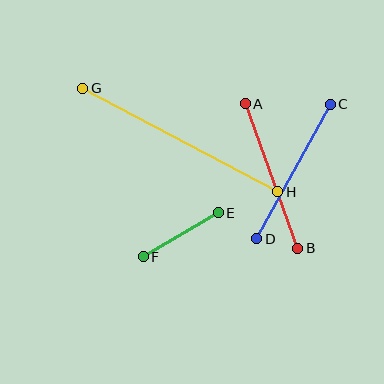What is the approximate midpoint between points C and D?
The midpoint is at approximately (294, 172) pixels.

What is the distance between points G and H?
The distance is approximately 221 pixels.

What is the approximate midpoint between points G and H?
The midpoint is at approximately (180, 140) pixels.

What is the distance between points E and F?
The distance is approximately 87 pixels.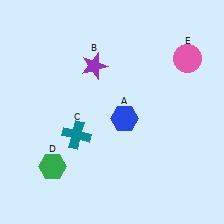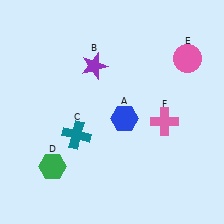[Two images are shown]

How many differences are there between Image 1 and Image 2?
There is 1 difference between the two images.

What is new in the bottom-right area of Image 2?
A pink cross (F) was added in the bottom-right area of Image 2.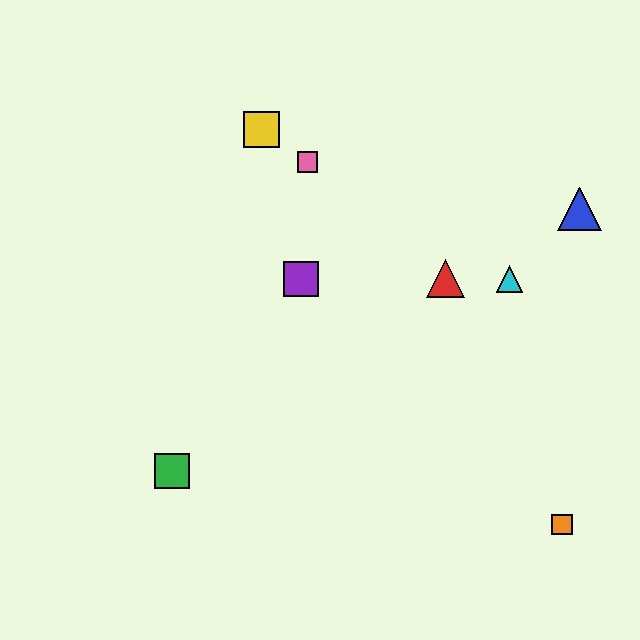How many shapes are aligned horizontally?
3 shapes (the red triangle, the purple square, the cyan triangle) are aligned horizontally.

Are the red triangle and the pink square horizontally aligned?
No, the red triangle is at y≈279 and the pink square is at y≈162.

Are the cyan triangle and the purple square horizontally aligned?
Yes, both are at y≈279.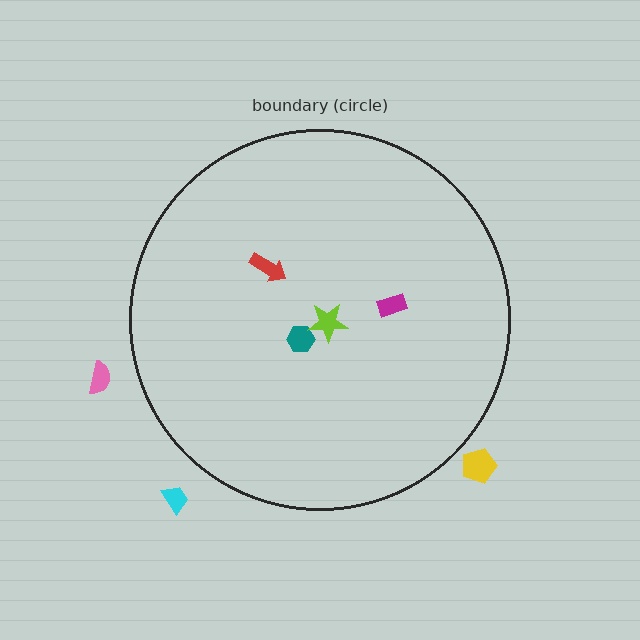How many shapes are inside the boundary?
4 inside, 3 outside.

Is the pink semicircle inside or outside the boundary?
Outside.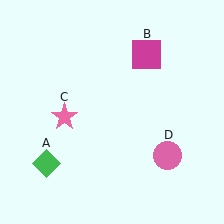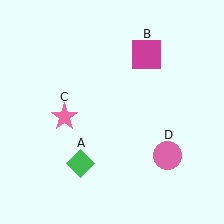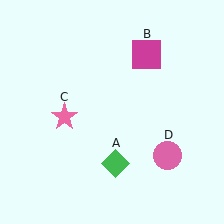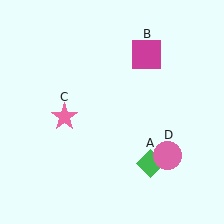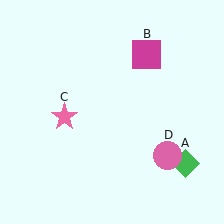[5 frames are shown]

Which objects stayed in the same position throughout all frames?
Magenta square (object B) and pink star (object C) and pink circle (object D) remained stationary.